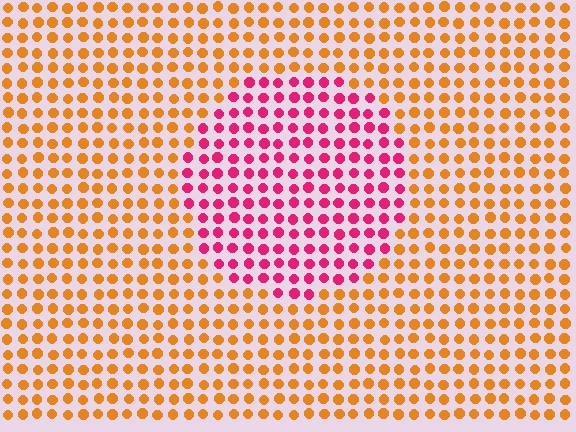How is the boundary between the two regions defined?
The boundary is defined purely by a slight shift in hue (about 57 degrees). Spacing, size, and orientation are identical on both sides.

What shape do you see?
I see a circle.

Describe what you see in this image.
The image is filled with small orange elements in a uniform arrangement. A circle-shaped region is visible where the elements are tinted to a slightly different hue, forming a subtle color boundary.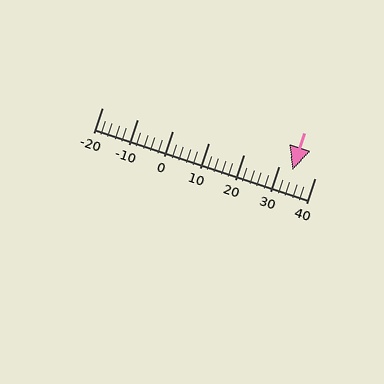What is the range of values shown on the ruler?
The ruler shows values from -20 to 40.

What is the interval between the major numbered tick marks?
The major tick marks are spaced 10 units apart.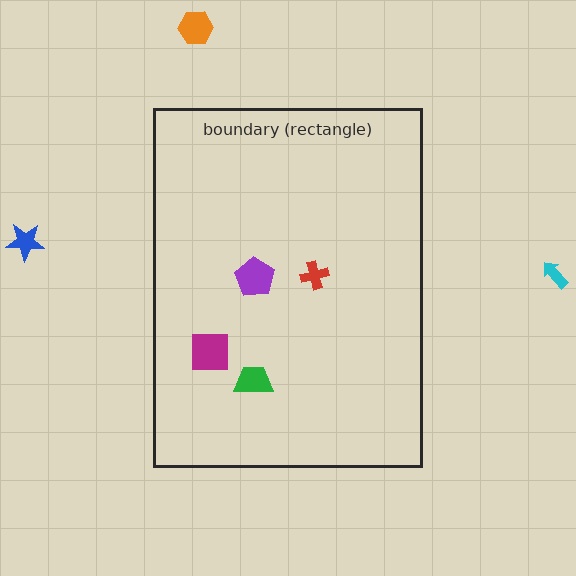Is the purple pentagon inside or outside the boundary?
Inside.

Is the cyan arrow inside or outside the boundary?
Outside.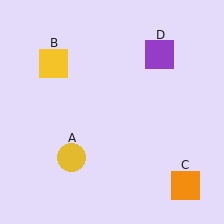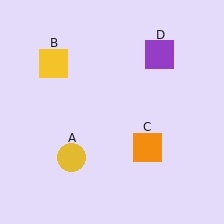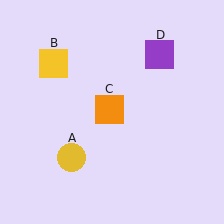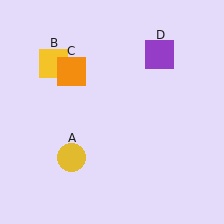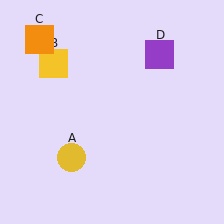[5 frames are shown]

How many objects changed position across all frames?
1 object changed position: orange square (object C).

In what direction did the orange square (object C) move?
The orange square (object C) moved up and to the left.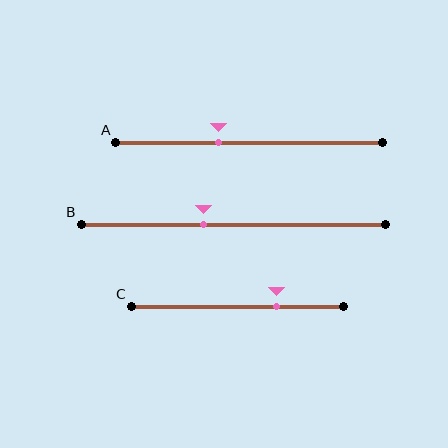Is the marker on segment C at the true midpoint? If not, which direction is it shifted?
No, the marker on segment C is shifted to the right by about 18% of the segment length.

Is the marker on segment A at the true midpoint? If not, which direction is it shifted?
No, the marker on segment A is shifted to the left by about 12% of the segment length.